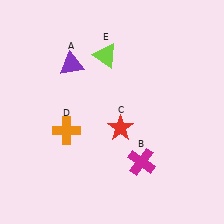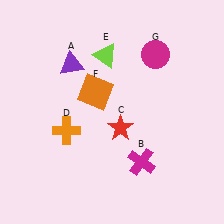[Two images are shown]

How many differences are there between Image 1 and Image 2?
There are 2 differences between the two images.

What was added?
An orange square (F), a magenta circle (G) were added in Image 2.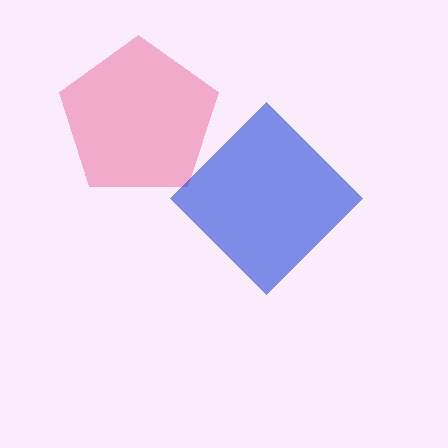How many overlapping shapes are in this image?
There are 2 overlapping shapes in the image.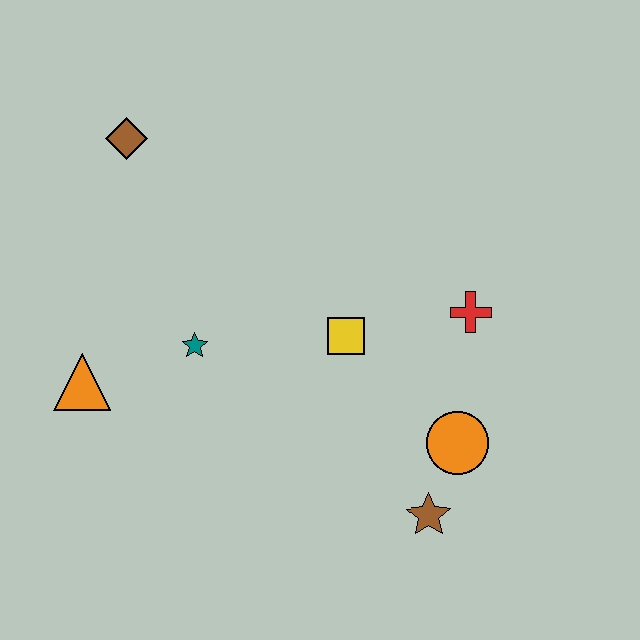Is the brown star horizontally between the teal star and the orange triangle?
No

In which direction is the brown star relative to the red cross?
The brown star is below the red cross.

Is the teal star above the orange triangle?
Yes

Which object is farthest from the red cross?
The orange triangle is farthest from the red cross.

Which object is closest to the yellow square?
The red cross is closest to the yellow square.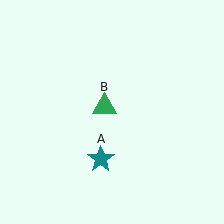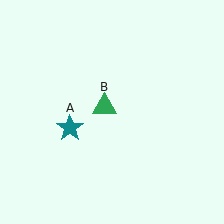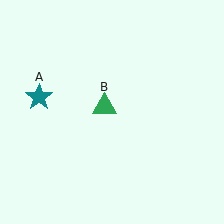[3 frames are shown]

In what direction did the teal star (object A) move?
The teal star (object A) moved up and to the left.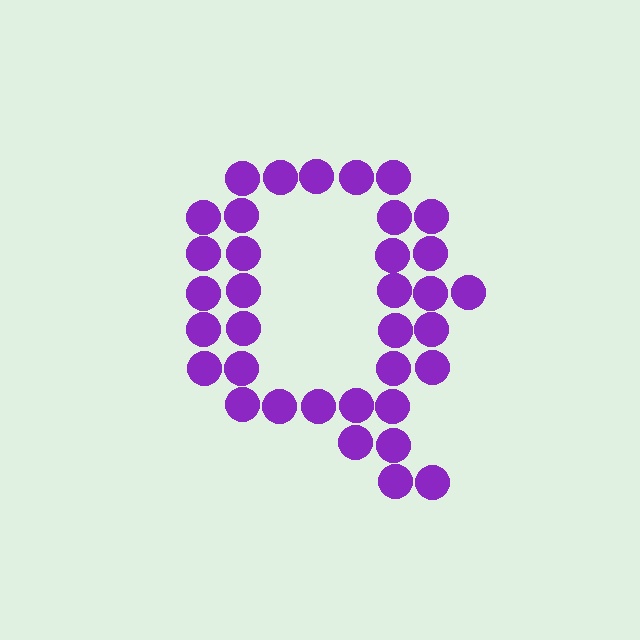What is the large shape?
The large shape is the letter Q.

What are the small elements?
The small elements are circles.